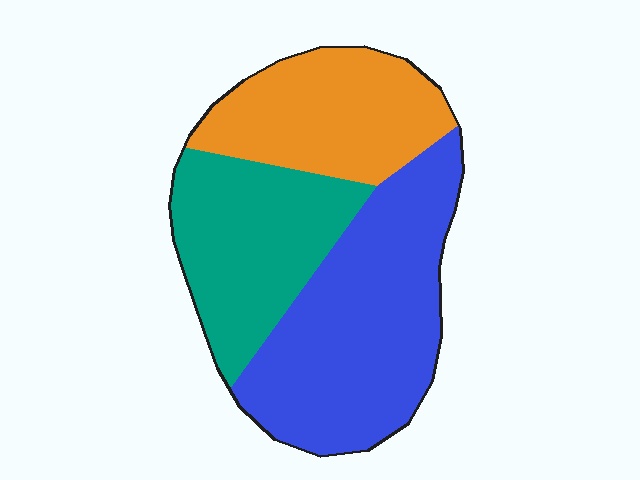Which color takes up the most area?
Blue, at roughly 45%.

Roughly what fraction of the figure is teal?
Teal covers about 30% of the figure.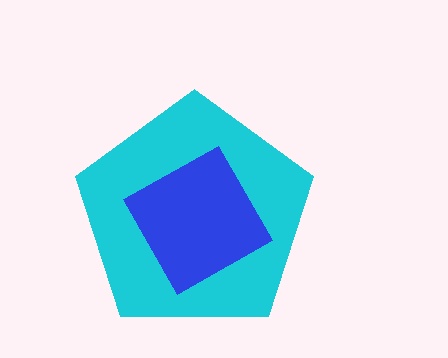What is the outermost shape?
The cyan pentagon.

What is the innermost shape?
The blue diamond.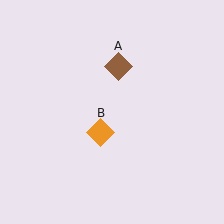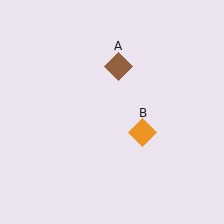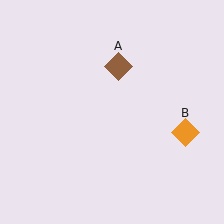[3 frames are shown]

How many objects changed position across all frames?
1 object changed position: orange diamond (object B).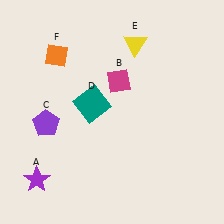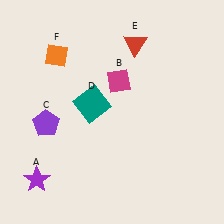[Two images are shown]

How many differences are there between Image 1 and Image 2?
There is 1 difference between the two images.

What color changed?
The triangle (E) changed from yellow in Image 1 to red in Image 2.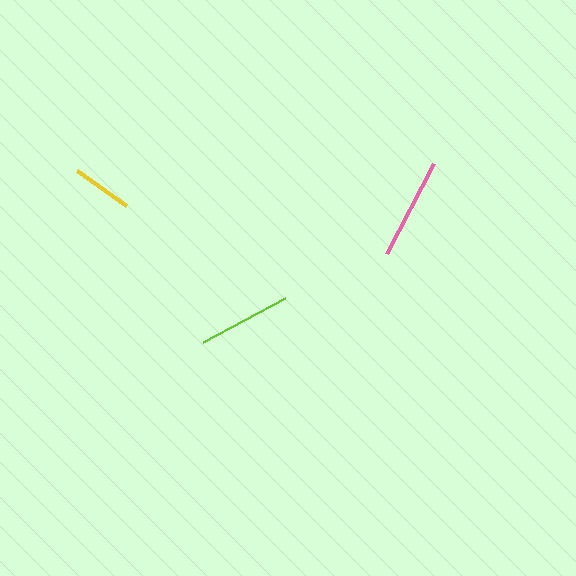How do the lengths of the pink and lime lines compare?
The pink and lime lines are approximately the same length.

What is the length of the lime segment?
The lime segment is approximately 93 pixels long.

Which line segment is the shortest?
The yellow line is the shortest at approximately 60 pixels.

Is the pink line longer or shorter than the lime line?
The pink line is longer than the lime line.